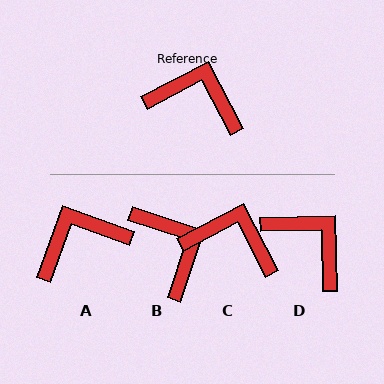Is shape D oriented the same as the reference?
No, it is off by about 26 degrees.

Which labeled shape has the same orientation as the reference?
C.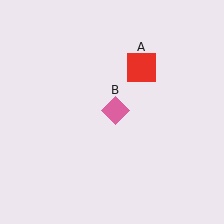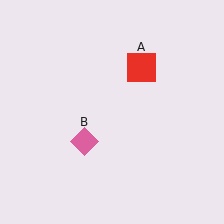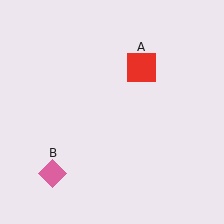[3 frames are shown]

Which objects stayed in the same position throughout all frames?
Red square (object A) remained stationary.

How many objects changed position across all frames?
1 object changed position: pink diamond (object B).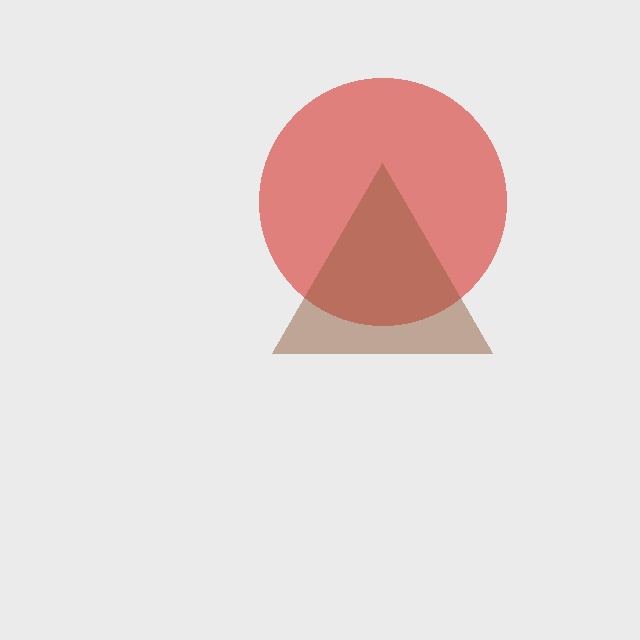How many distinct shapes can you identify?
There are 2 distinct shapes: a red circle, a brown triangle.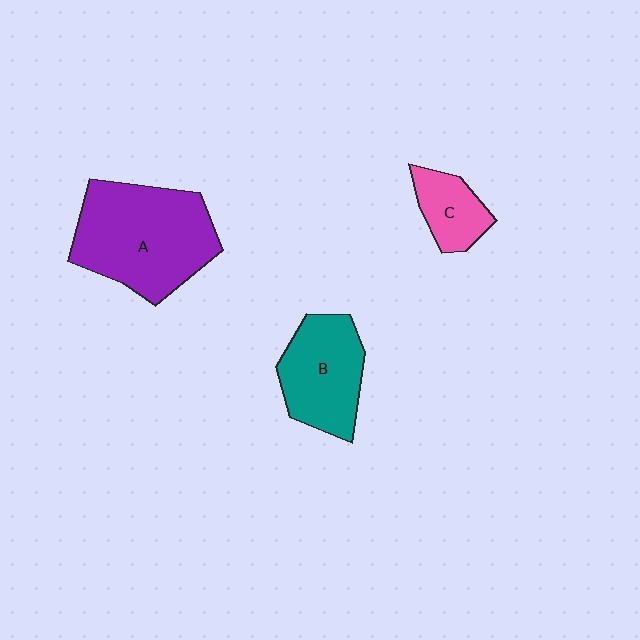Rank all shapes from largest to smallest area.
From largest to smallest: A (purple), B (teal), C (pink).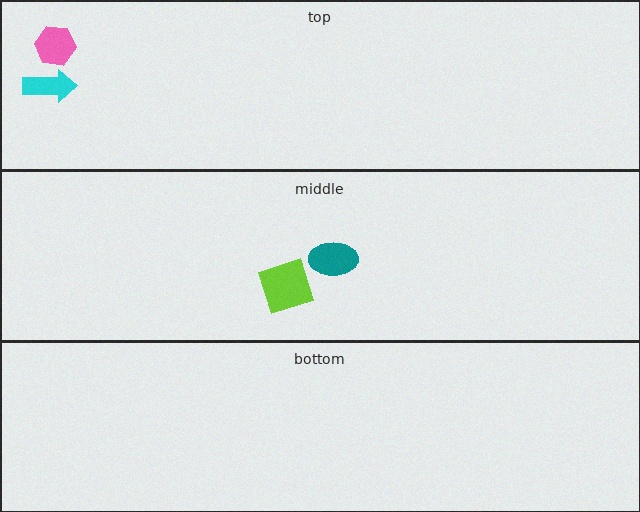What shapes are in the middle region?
The lime square, the teal ellipse.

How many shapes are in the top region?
2.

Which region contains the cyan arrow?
The top region.